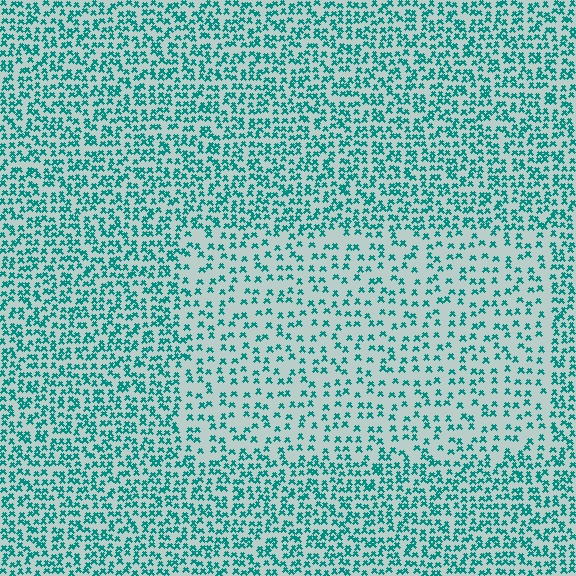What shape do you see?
I see a rectangle.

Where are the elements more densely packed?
The elements are more densely packed outside the rectangle boundary.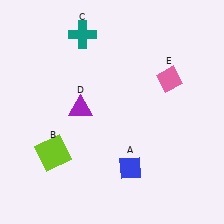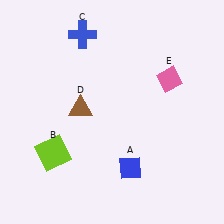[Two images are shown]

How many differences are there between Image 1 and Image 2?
There are 2 differences between the two images.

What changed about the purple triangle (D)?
In Image 1, D is purple. In Image 2, it changed to brown.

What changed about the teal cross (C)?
In Image 1, C is teal. In Image 2, it changed to blue.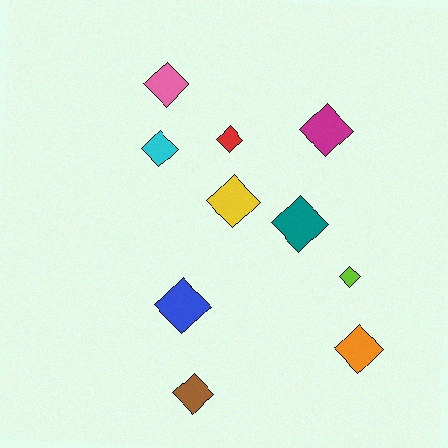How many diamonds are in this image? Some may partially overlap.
There are 10 diamonds.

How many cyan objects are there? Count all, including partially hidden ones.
There is 1 cyan object.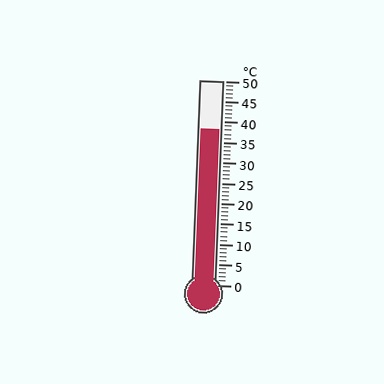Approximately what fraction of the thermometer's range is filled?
The thermometer is filled to approximately 75% of its range.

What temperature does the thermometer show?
The thermometer shows approximately 38°C.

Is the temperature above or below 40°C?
The temperature is below 40°C.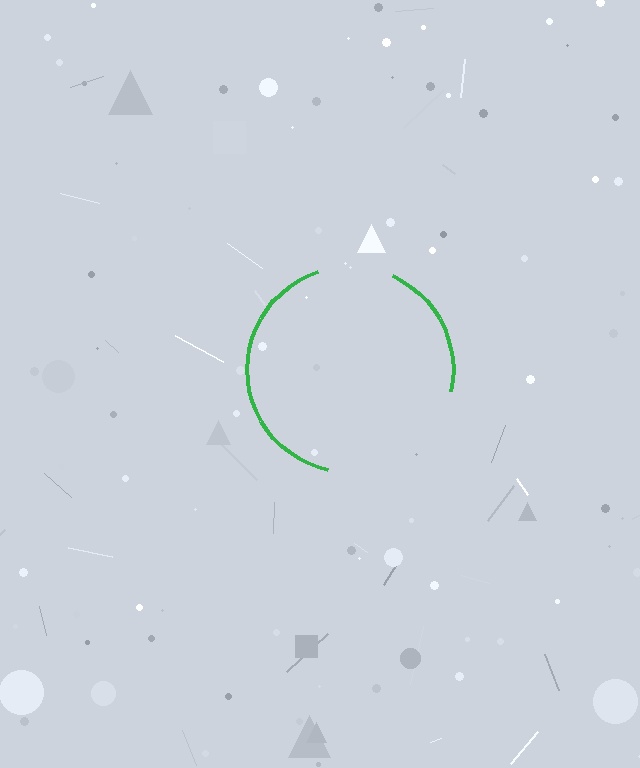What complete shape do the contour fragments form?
The contour fragments form a circle.